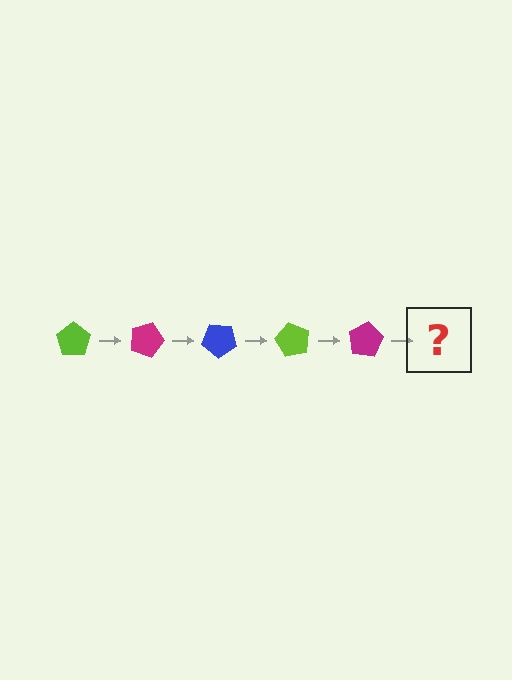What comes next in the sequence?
The next element should be a blue pentagon, rotated 100 degrees from the start.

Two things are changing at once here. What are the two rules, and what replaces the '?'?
The two rules are that it rotates 20 degrees each step and the color cycles through lime, magenta, and blue. The '?' should be a blue pentagon, rotated 100 degrees from the start.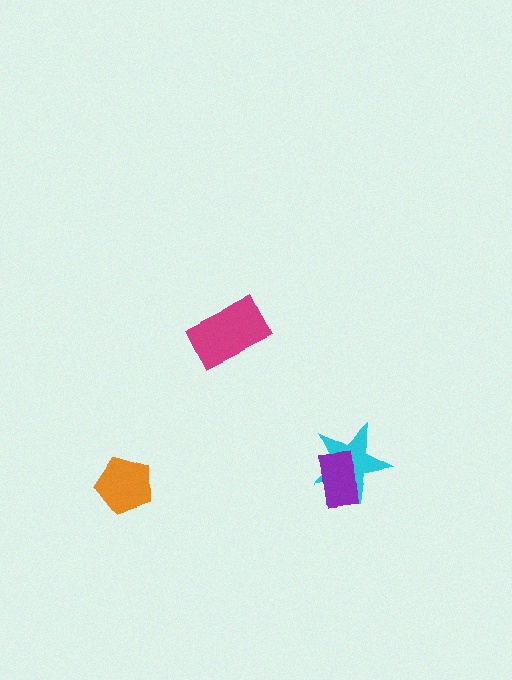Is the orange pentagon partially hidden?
No, no other shape covers it.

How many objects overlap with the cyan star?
1 object overlaps with the cyan star.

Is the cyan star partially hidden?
Yes, it is partially covered by another shape.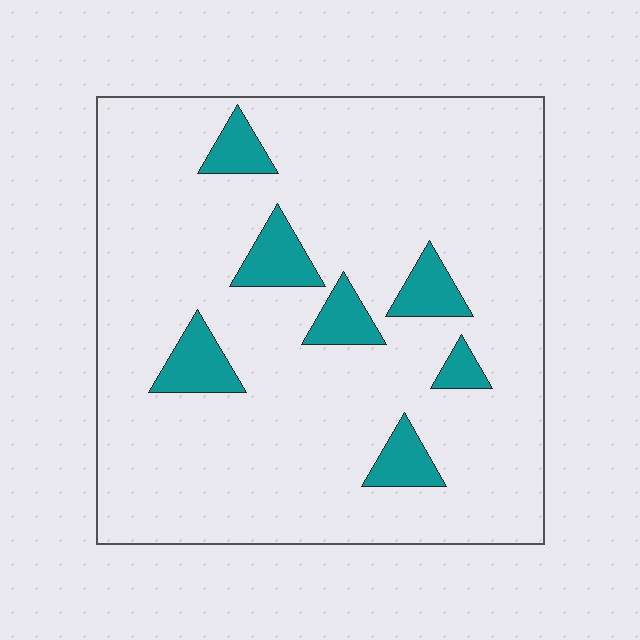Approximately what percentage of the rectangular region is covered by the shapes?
Approximately 10%.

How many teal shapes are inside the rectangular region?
7.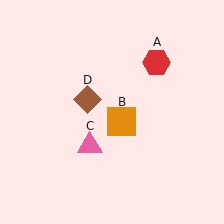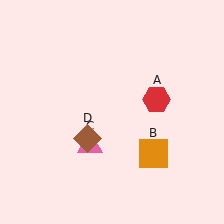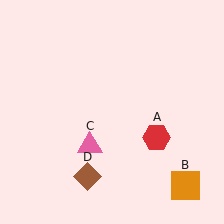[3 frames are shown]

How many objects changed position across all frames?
3 objects changed position: red hexagon (object A), orange square (object B), brown diamond (object D).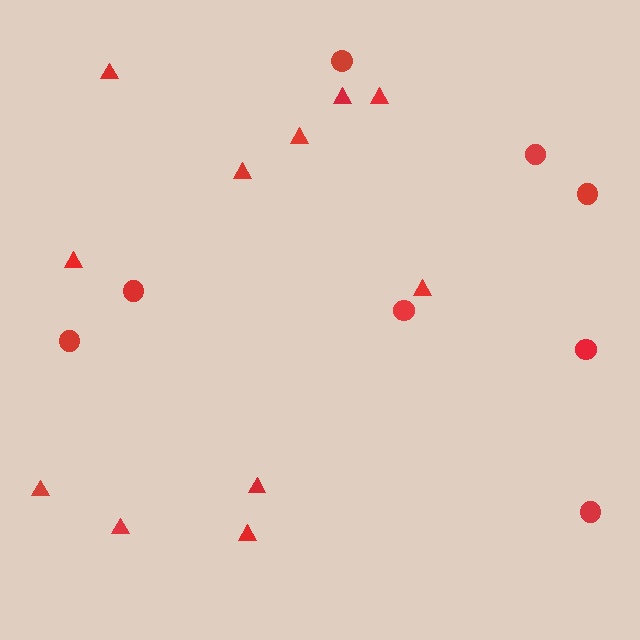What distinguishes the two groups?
There are 2 groups: one group of circles (8) and one group of triangles (11).